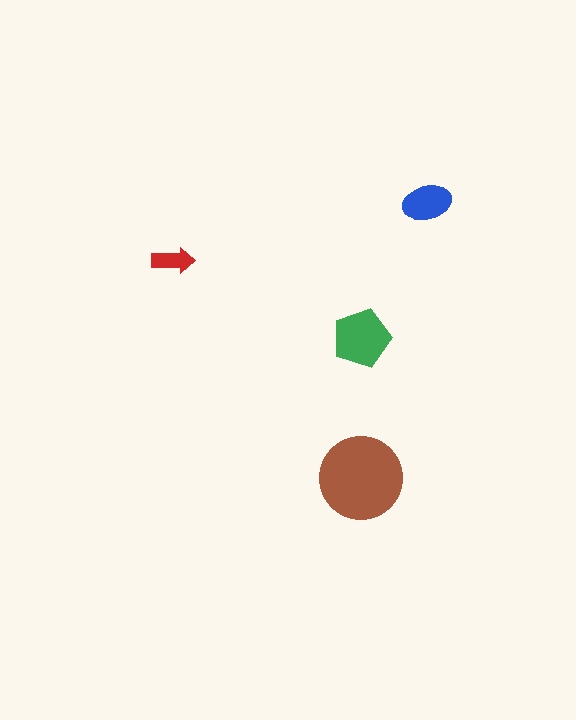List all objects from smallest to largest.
The red arrow, the blue ellipse, the green pentagon, the brown circle.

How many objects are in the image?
There are 4 objects in the image.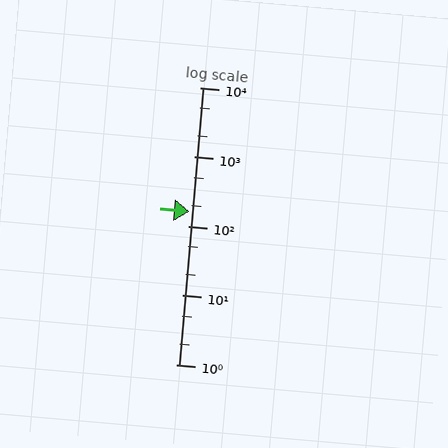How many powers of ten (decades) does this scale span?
The scale spans 4 decades, from 1 to 10000.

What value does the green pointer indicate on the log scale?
The pointer indicates approximately 160.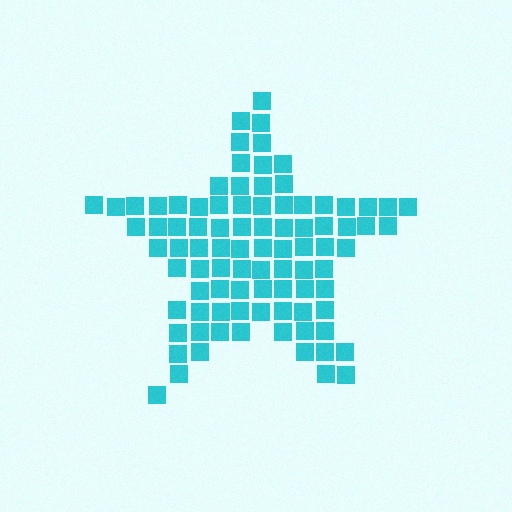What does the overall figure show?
The overall figure shows a star.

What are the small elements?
The small elements are squares.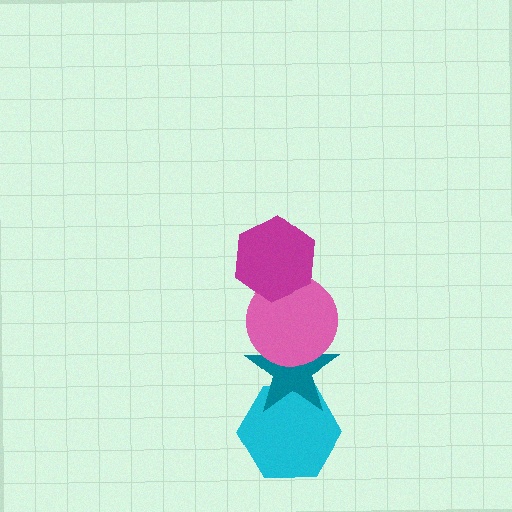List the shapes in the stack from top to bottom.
From top to bottom: the magenta hexagon, the pink circle, the teal star, the cyan hexagon.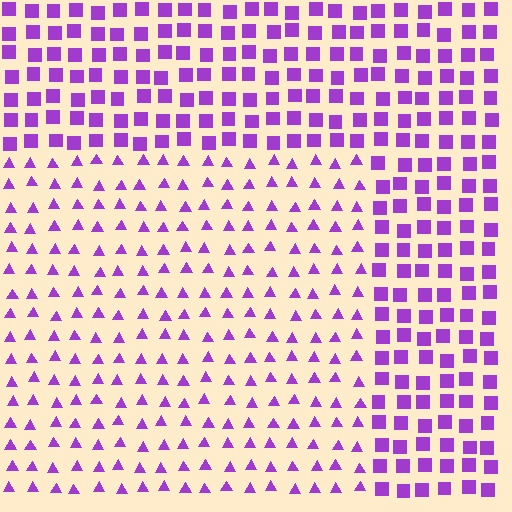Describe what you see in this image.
The image is filled with small purple elements arranged in a uniform grid. A rectangle-shaped region contains triangles, while the surrounding area contains squares. The boundary is defined purely by the change in element shape.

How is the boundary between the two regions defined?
The boundary is defined by a change in element shape: triangles inside vs. squares outside. All elements share the same color and spacing.